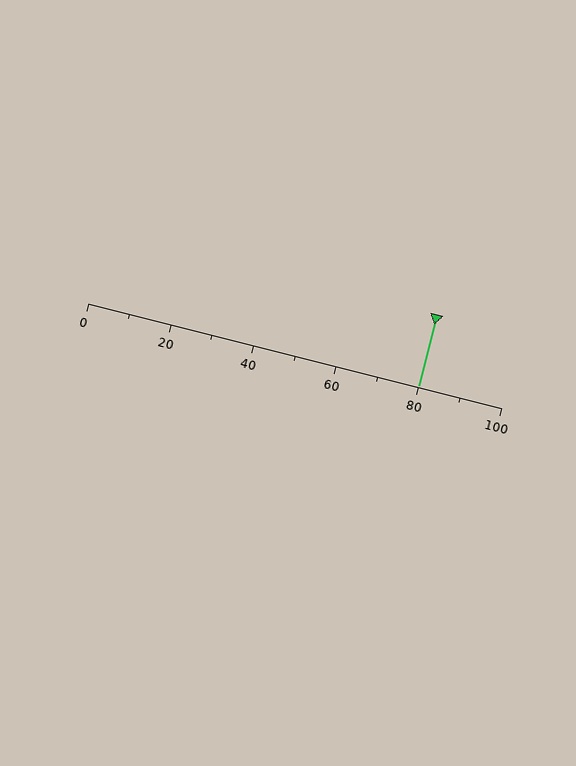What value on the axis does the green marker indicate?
The marker indicates approximately 80.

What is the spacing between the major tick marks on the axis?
The major ticks are spaced 20 apart.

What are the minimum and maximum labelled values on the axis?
The axis runs from 0 to 100.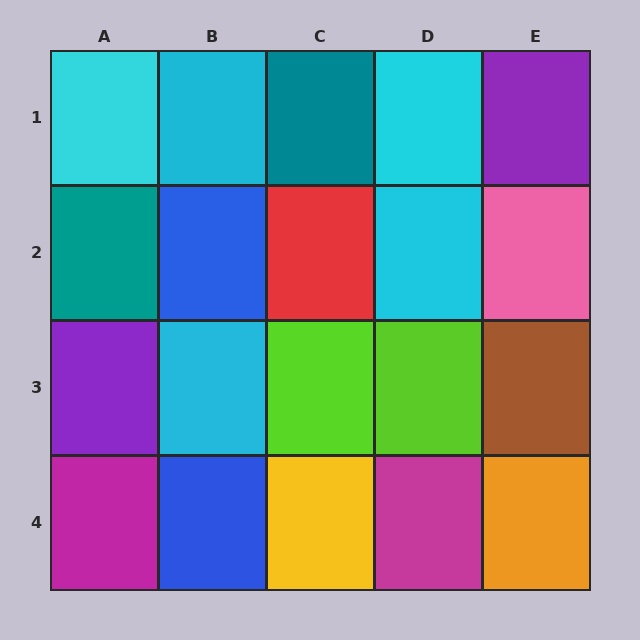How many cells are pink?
1 cell is pink.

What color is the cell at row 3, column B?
Cyan.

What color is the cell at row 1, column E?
Purple.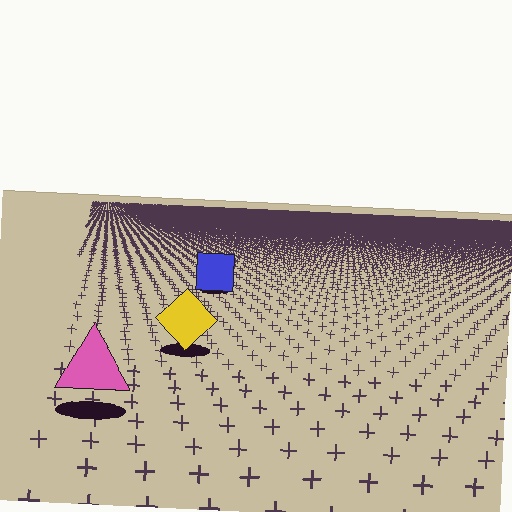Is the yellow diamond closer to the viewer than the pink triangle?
No. The pink triangle is closer — you can tell from the texture gradient: the ground texture is coarser near it.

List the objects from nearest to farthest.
From nearest to farthest: the pink triangle, the yellow diamond, the blue square.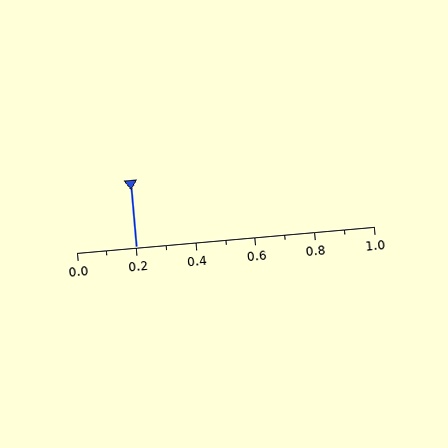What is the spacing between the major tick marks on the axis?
The major ticks are spaced 0.2 apart.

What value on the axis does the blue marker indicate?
The marker indicates approximately 0.2.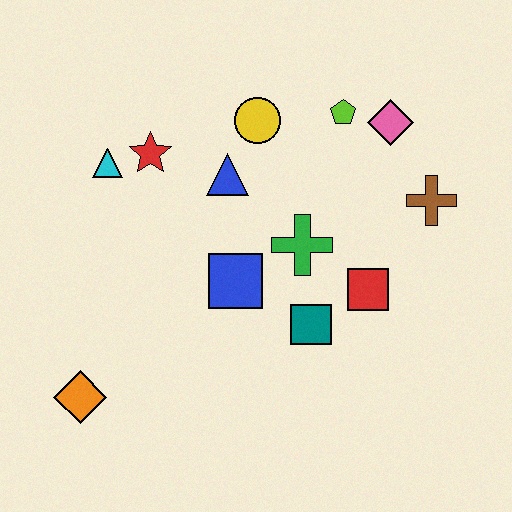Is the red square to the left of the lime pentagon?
No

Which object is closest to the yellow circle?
The blue triangle is closest to the yellow circle.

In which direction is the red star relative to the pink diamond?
The red star is to the left of the pink diamond.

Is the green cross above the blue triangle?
No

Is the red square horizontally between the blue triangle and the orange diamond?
No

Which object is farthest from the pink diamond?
The orange diamond is farthest from the pink diamond.